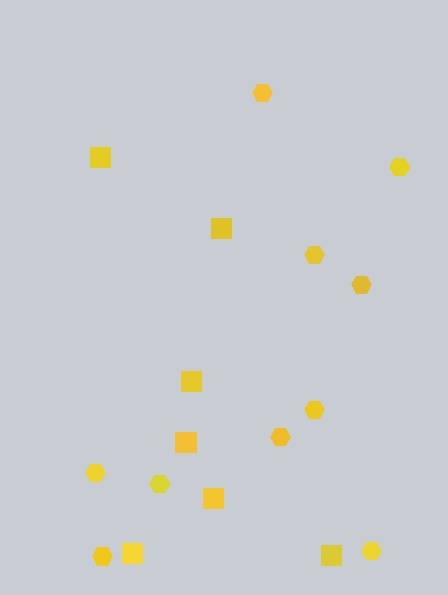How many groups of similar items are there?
There are 2 groups: one group of squares (7) and one group of hexagons (10).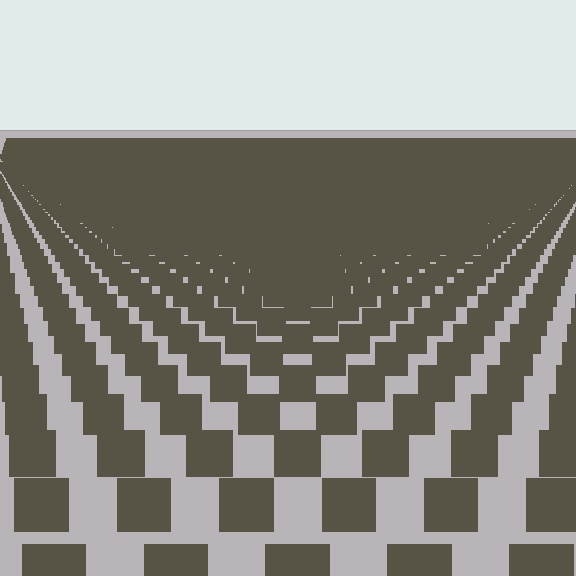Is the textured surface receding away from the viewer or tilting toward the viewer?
The surface is receding away from the viewer. Texture elements get smaller and denser toward the top.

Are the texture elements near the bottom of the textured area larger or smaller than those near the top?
Larger. Near the bottom, elements are closer to the viewer and appear at a bigger on-screen size.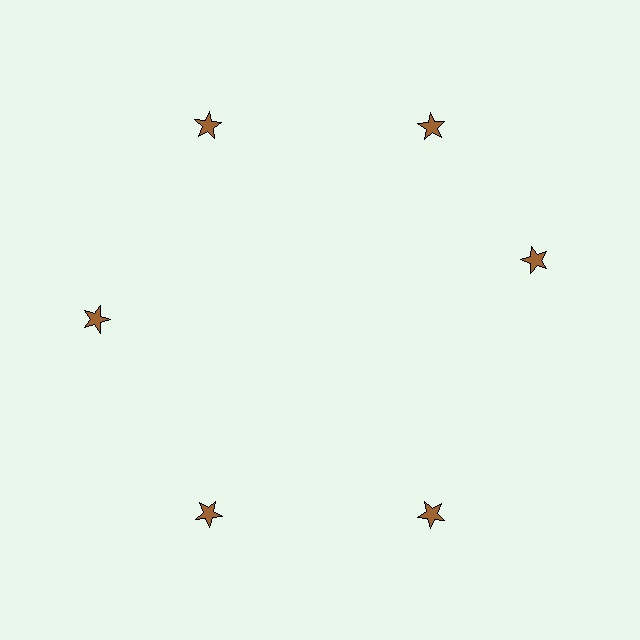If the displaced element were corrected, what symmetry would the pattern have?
It would have 6-fold rotational symmetry — the pattern would map onto itself every 60 degrees.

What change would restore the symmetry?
The symmetry would be restored by rotating it back into even spacing with its neighbors so that all 6 stars sit at equal angles and equal distance from the center.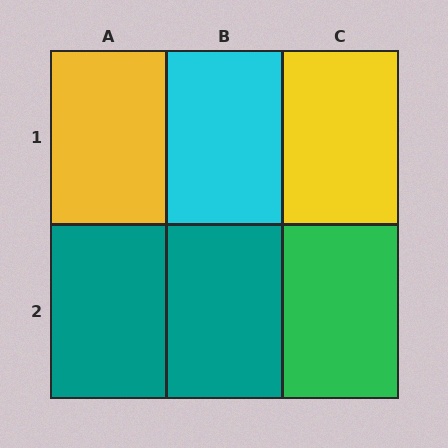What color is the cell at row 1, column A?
Yellow.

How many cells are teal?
2 cells are teal.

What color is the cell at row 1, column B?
Cyan.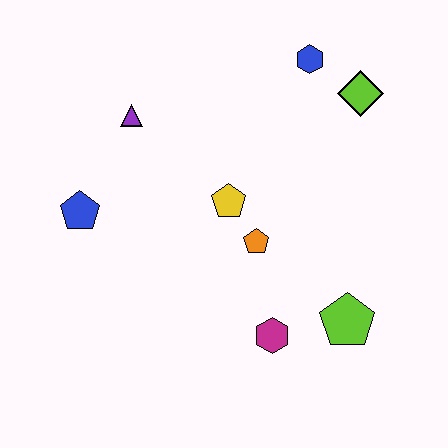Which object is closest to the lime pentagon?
The magenta hexagon is closest to the lime pentagon.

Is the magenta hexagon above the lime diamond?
No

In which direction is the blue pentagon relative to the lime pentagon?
The blue pentagon is to the left of the lime pentagon.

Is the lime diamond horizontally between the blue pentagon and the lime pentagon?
No